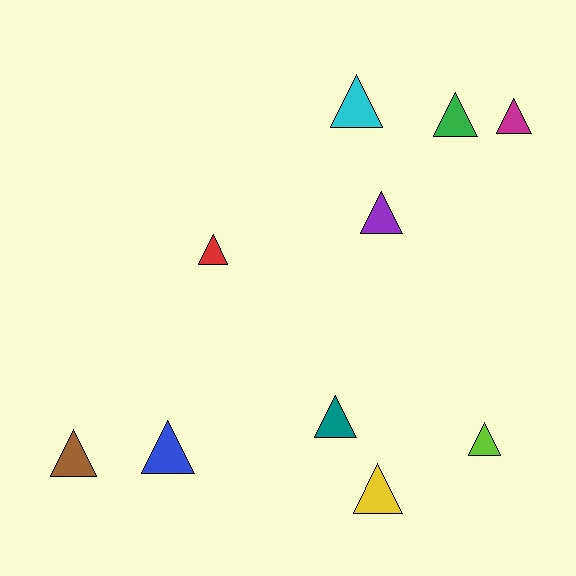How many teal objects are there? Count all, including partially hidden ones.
There is 1 teal object.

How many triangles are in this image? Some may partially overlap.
There are 10 triangles.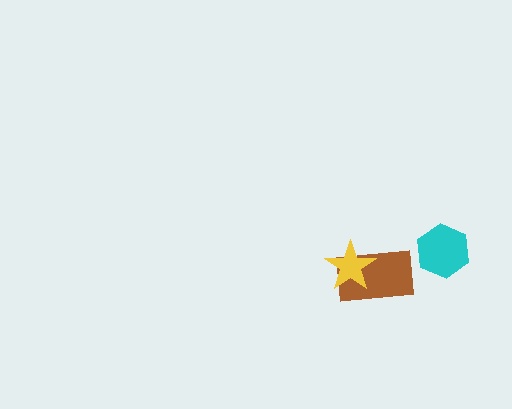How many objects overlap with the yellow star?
1 object overlaps with the yellow star.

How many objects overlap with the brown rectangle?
1 object overlaps with the brown rectangle.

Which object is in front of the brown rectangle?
The yellow star is in front of the brown rectangle.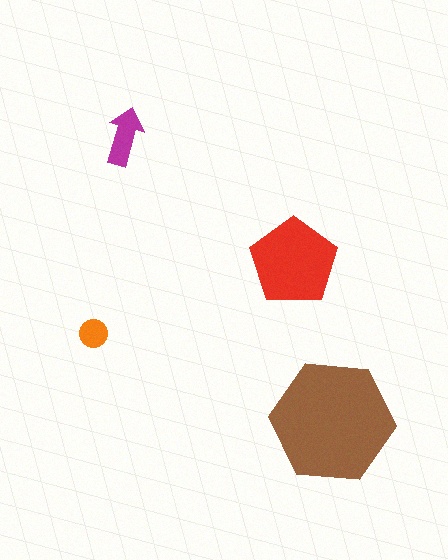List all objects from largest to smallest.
The brown hexagon, the red pentagon, the magenta arrow, the orange circle.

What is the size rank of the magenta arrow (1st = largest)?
3rd.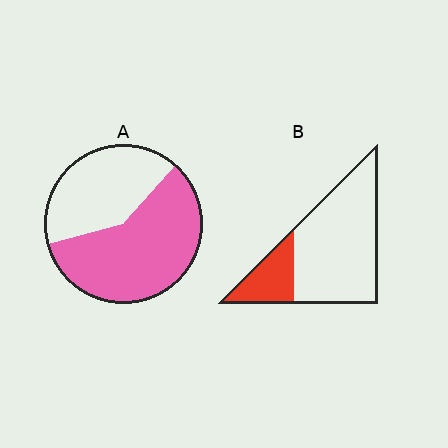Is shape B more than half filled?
No.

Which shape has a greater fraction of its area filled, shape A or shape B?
Shape A.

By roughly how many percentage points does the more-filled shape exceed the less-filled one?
By roughly 35 percentage points (A over B).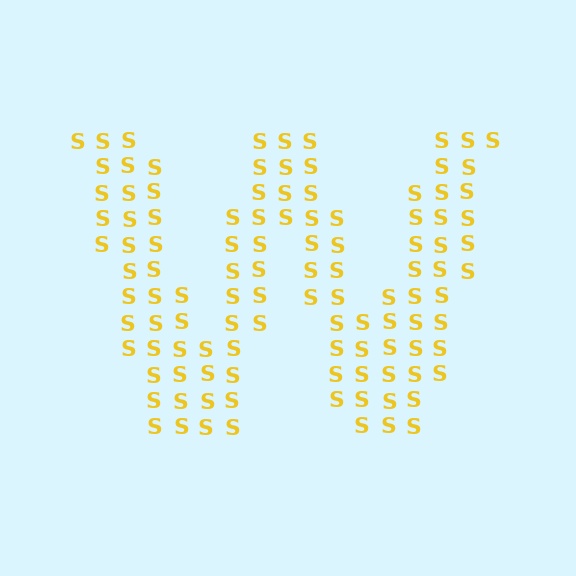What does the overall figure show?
The overall figure shows the letter W.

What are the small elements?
The small elements are letter S's.